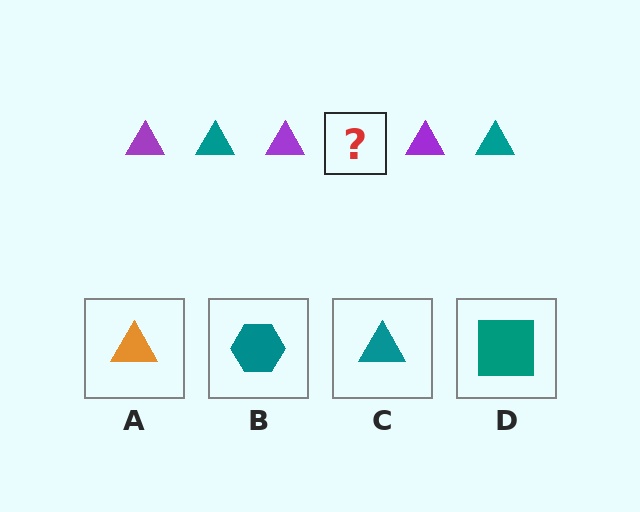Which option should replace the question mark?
Option C.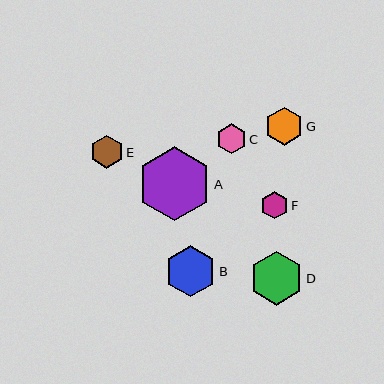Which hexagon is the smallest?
Hexagon F is the smallest with a size of approximately 27 pixels.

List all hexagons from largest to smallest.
From largest to smallest: A, D, B, G, E, C, F.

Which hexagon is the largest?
Hexagon A is the largest with a size of approximately 74 pixels.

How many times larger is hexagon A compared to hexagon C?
Hexagon A is approximately 2.4 times the size of hexagon C.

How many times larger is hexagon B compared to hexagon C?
Hexagon B is approximately 1.7 times the size of hexagon C.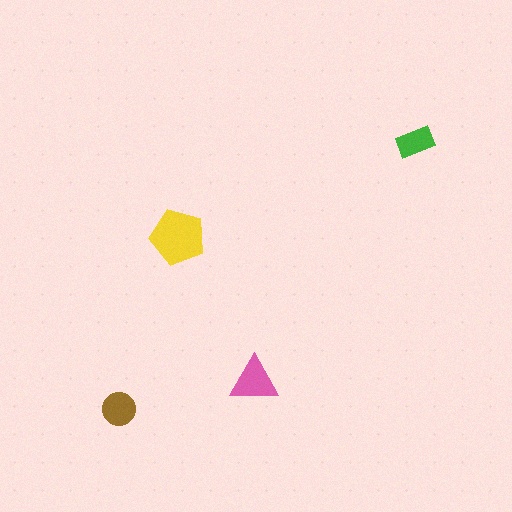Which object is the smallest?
The green rectangle.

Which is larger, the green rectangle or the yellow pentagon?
The yellow pentagon.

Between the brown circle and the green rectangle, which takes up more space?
The brown circle.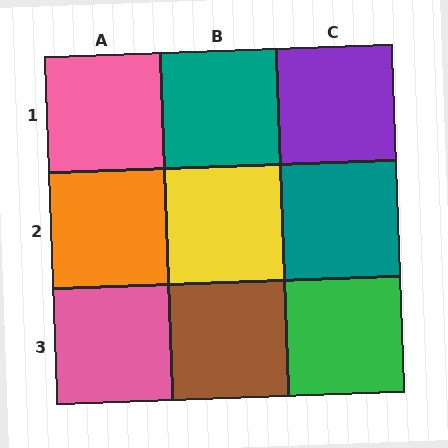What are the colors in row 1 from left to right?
Pink, teal, purple.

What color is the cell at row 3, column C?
Green.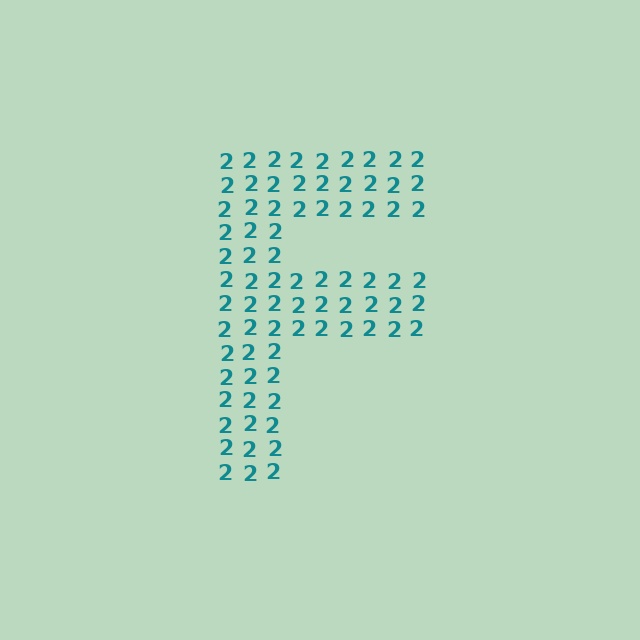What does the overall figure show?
The overall figure shows the letter F.